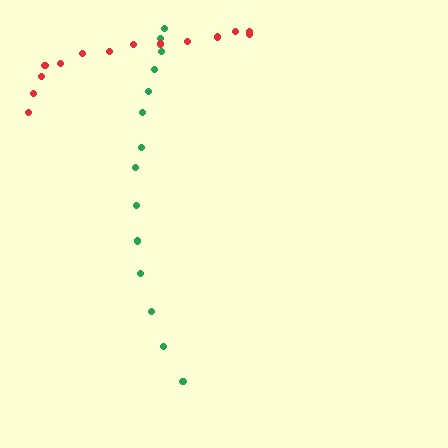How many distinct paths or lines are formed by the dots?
There are 2 distinct paths.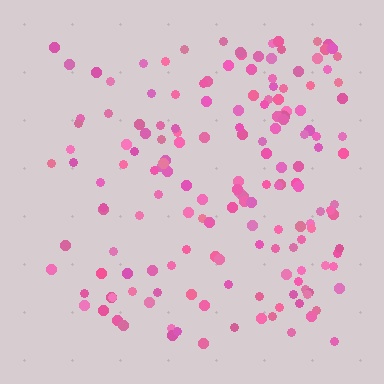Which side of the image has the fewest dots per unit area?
The left.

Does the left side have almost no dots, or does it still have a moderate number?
Still a moderate number, just noticeably fewer than the right.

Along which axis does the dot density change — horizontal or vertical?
Horizontal.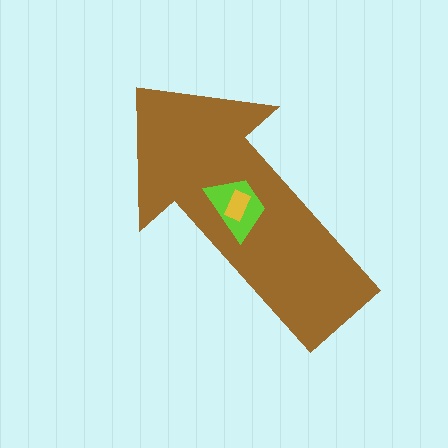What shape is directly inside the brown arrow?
The lime trapezoid.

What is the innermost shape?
The yellow rectangle.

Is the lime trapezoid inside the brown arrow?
Yes.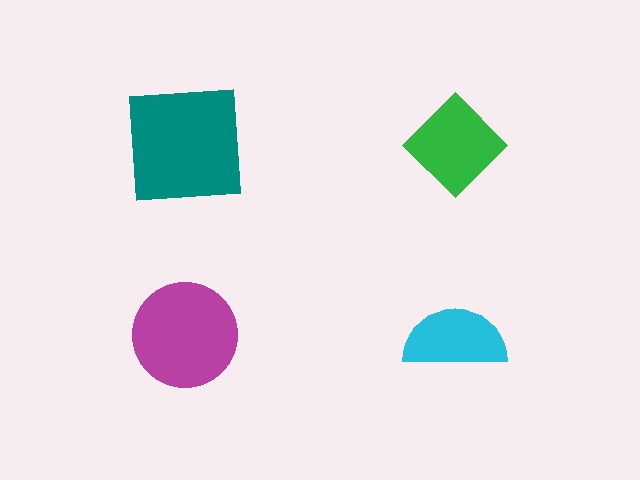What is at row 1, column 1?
A teal square.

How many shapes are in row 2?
2 shapes.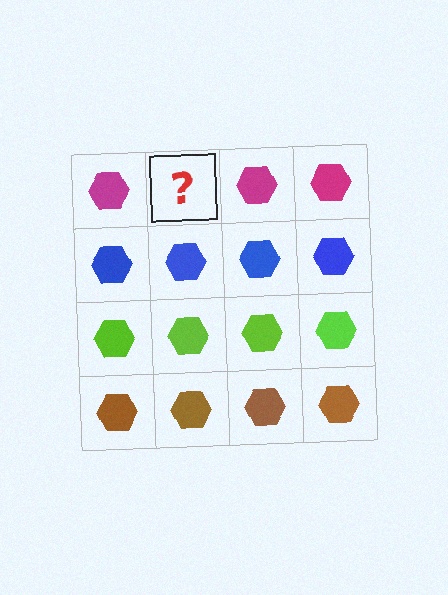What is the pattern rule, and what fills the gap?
The rule is that each row has a consistent color. The gap should be filled with a magenta hexagon.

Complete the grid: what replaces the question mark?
The question mark should be replaced with a magenta hexagon.